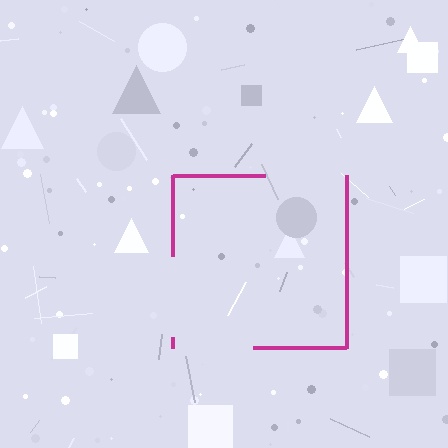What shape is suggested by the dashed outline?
The dashed outline suggests a square.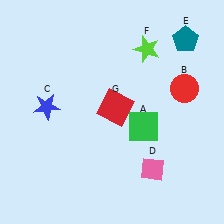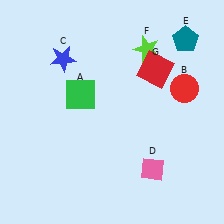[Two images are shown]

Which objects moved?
The objects that moved are: the green square (A), the blue star (C), the red square (G).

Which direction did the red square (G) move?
The red square (G) moved right.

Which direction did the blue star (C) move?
The blue star (C) moved up.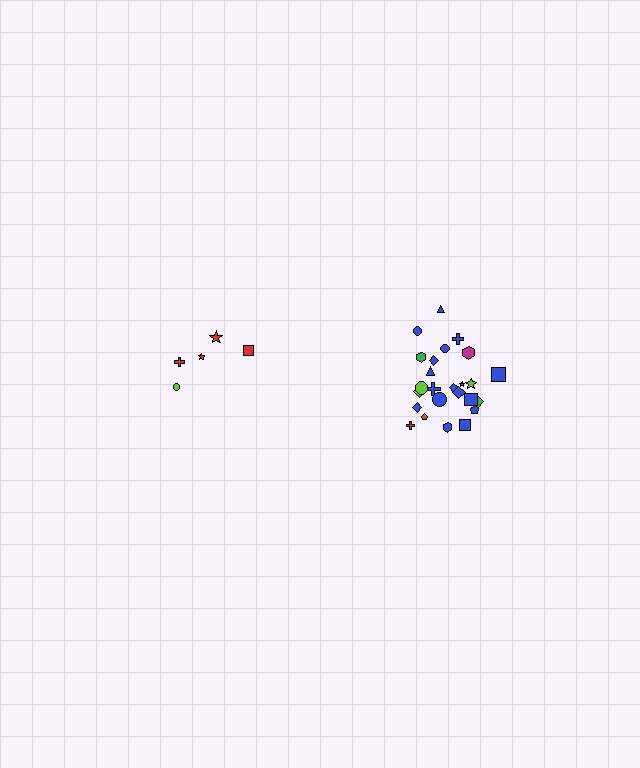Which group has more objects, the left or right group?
The right group.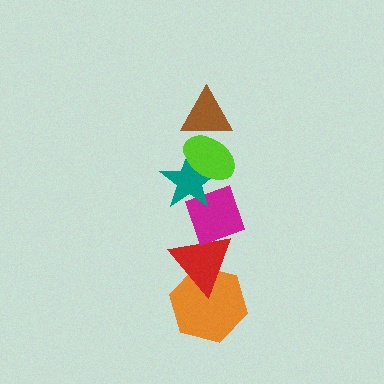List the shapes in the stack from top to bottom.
From top to bottom: the brown triangle, the lime ellipse, the teal star, the magenta diamond, the red triangle, the orange hexagon.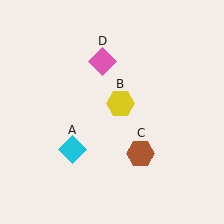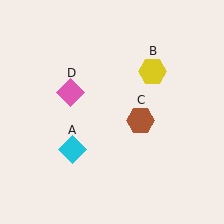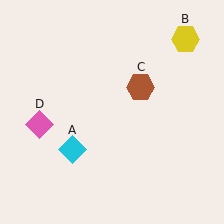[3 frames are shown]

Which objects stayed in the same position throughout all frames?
Cyan diamond (object A) remained stationary.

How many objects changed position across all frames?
3 objects changed position: yellow hexagon (object B), brown hexagon (object C), pink diamond (object D).